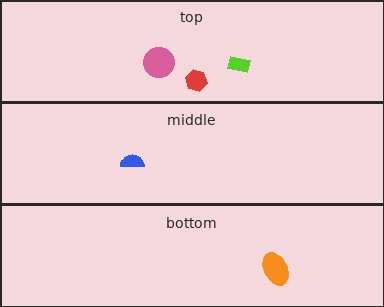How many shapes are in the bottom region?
1.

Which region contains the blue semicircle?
The middle region.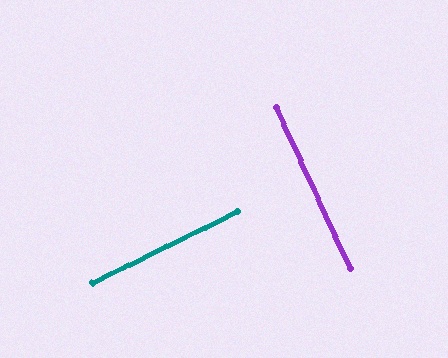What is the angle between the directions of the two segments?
Approximately 88 degrees.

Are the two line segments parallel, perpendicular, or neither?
Perpendicular — they meet at approximately 88°.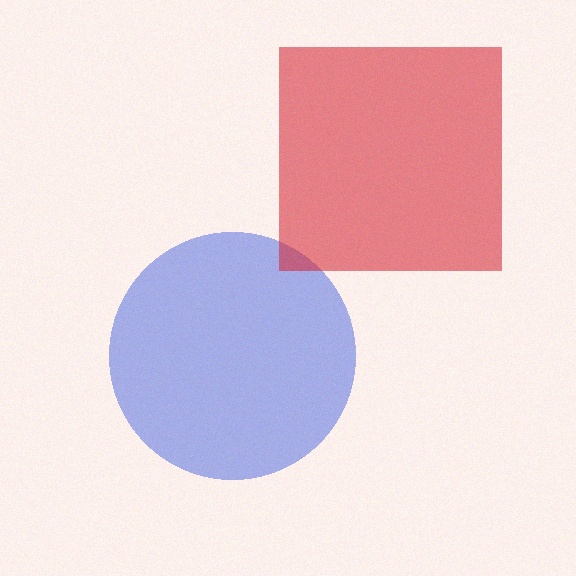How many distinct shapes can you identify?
There are 2 distinct shapes: a blue circle, a red square.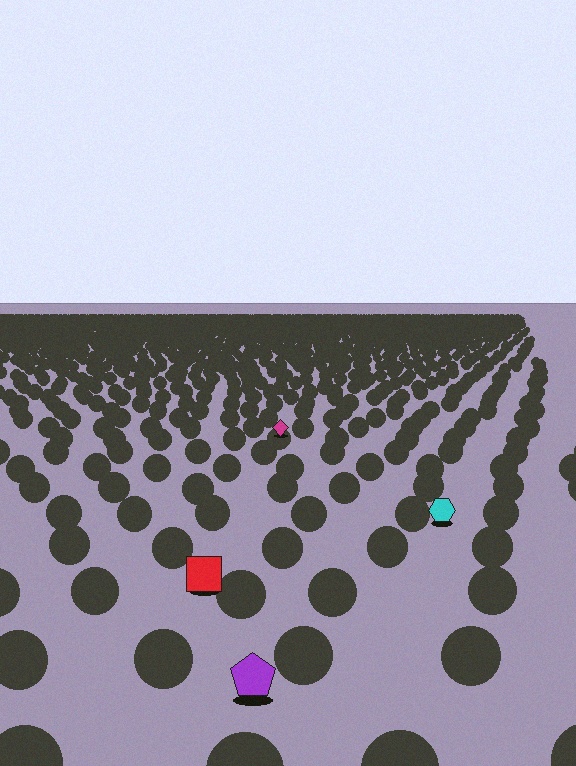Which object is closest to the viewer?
The purple pentagon is closest. The texture marks near it are larger and more spread out.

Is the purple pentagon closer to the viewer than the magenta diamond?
Yes. The purple pentagon is closer — you can tell from the texture gradient: the ground texture is coarser near it.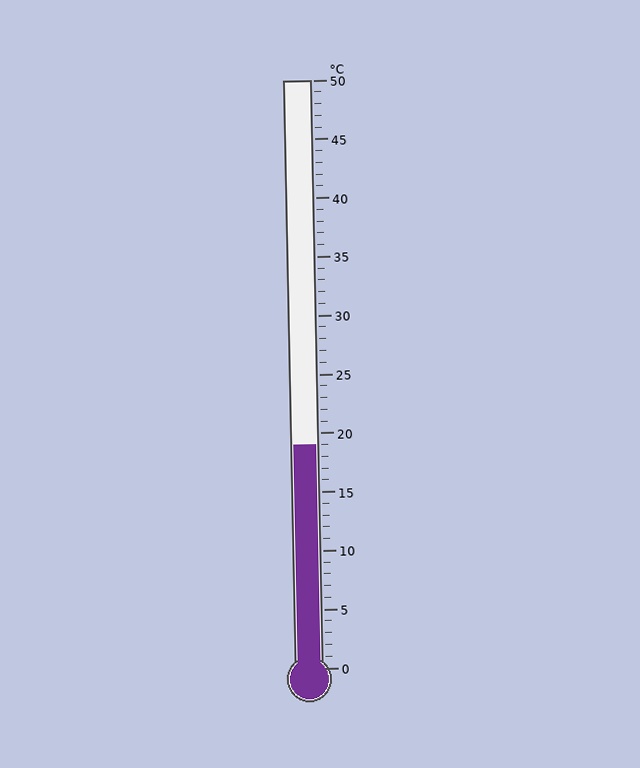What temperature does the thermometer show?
The thermometer shows approximately 19°C.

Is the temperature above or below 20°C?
The temperature is below 20°C.